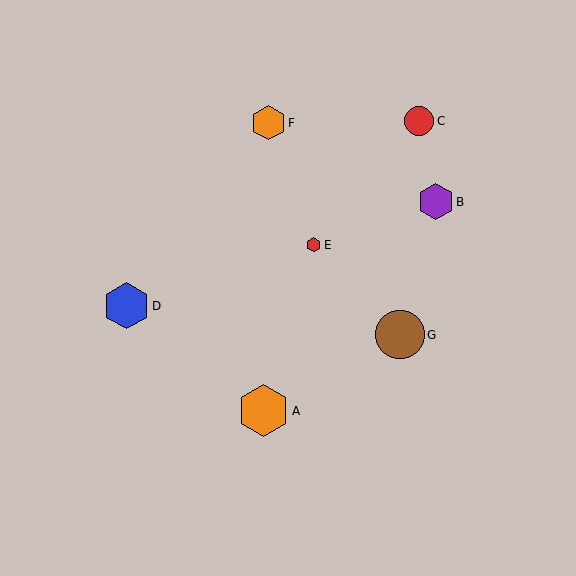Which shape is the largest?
The orange hexagon (labeled A) is the largest.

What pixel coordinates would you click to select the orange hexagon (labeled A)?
Click at (263, 411) to select the orange hexagon A.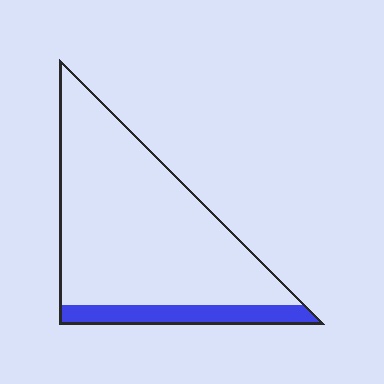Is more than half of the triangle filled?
No.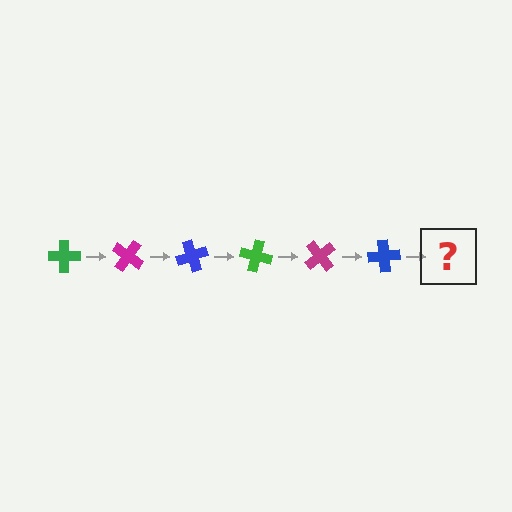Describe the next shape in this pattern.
It should be a green cross, rotated 210 degrees from the start.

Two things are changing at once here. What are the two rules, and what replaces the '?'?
The two rules are that it rotates 35 degrees each step and the color cycles through green, magenta, and blue. The '?' should be a green cross, rotated 210 degrees from the start.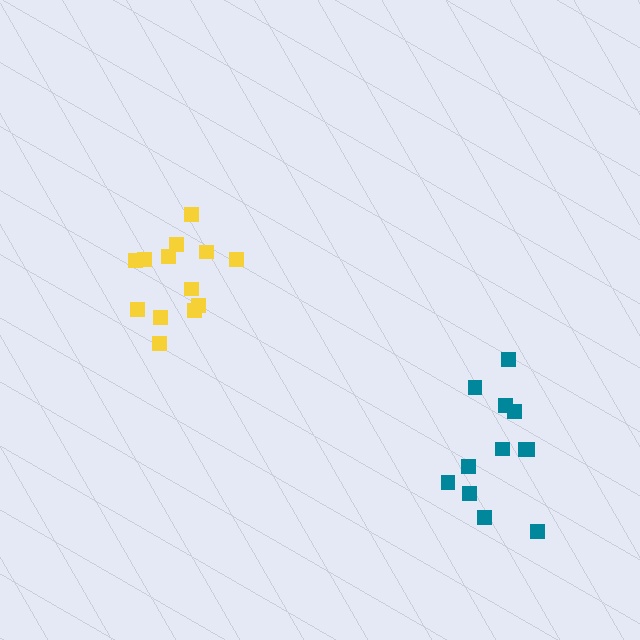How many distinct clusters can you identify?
There are 2 distinct clusters.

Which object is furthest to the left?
The yellow cluster is leftmost.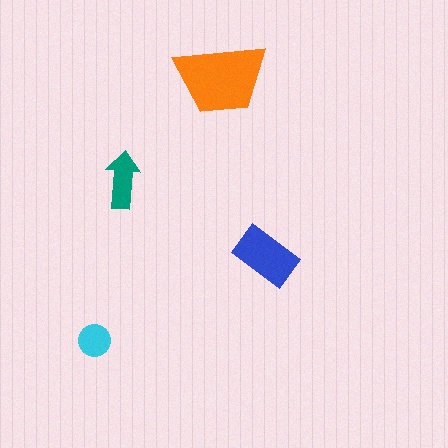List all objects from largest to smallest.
The orange trapezoid, the blue rectangle, the teal arrow, the cyan circle.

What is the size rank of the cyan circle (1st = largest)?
4th.